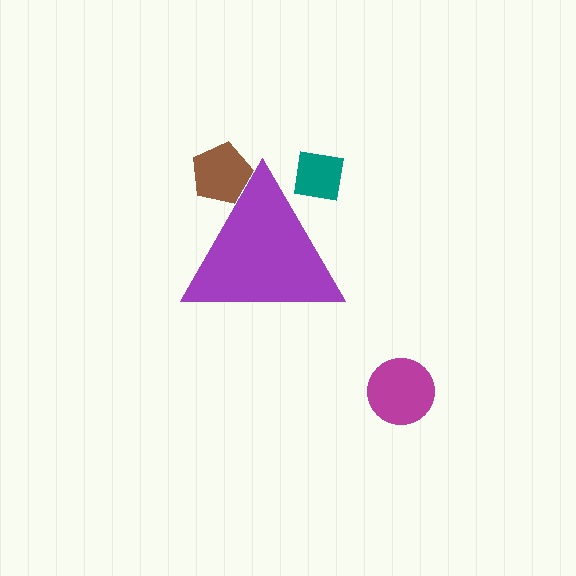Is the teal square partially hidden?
Yes, the teal square is partially hidden behind the purple triangle.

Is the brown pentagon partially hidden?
Yes, the brown pentagon is partially hidden behind the purple triangle.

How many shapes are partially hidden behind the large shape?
2 shapes are partially hidden.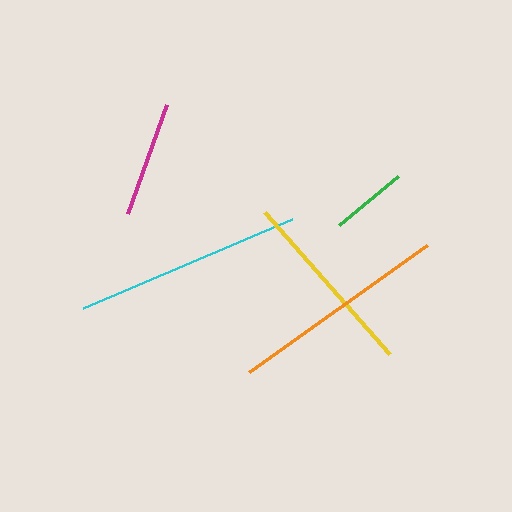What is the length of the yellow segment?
The yellow segment is approximately 189 pixels long.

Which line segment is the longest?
The cyan line is the longest at approximately 227 pixels.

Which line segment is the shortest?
The green line is the shortest at approximately 76 pixels.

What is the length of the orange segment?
The orange segment is approximately 218 pixels long.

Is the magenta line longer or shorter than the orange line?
The orange line is longer than the magenta line.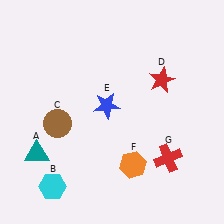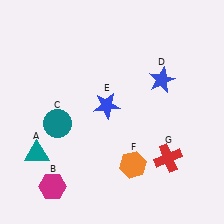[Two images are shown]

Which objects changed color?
B changed from cyan to magenta. C changed from brown to teal. D changed from red to blue.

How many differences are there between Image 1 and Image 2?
There are 3 differences between the two images.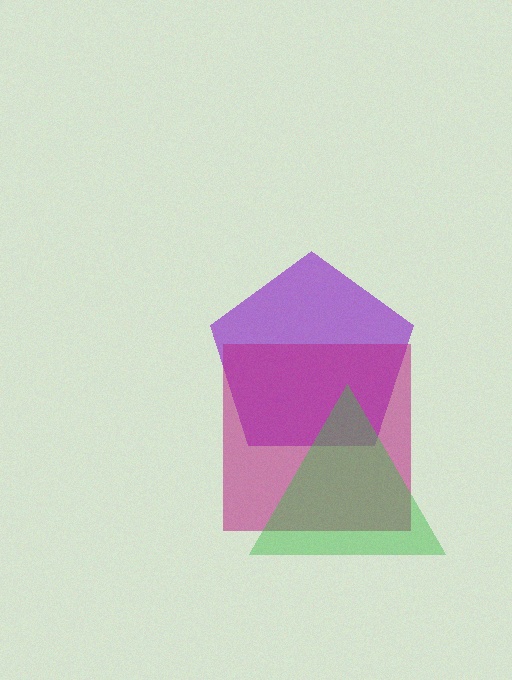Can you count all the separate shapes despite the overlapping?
Yes, there are 3 separate shapes.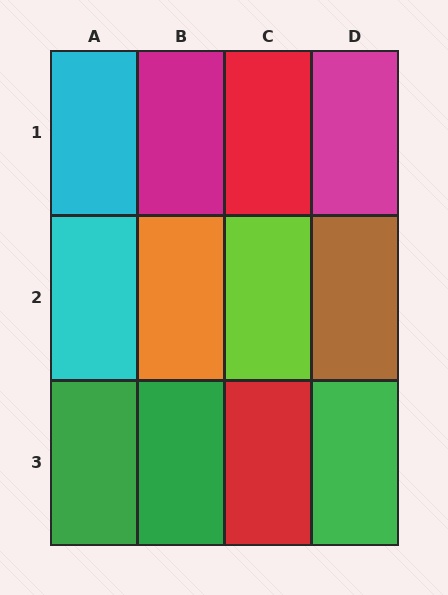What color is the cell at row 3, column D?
Green.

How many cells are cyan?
2 cells are cyan.